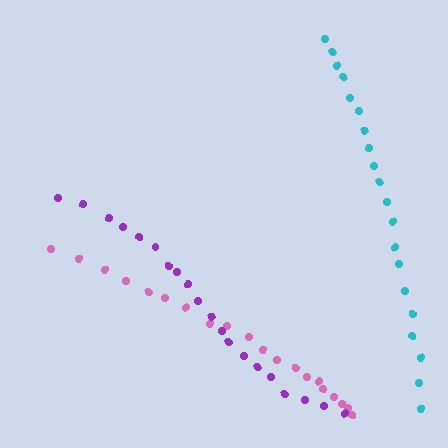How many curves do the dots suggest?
There are 3 distinct paths.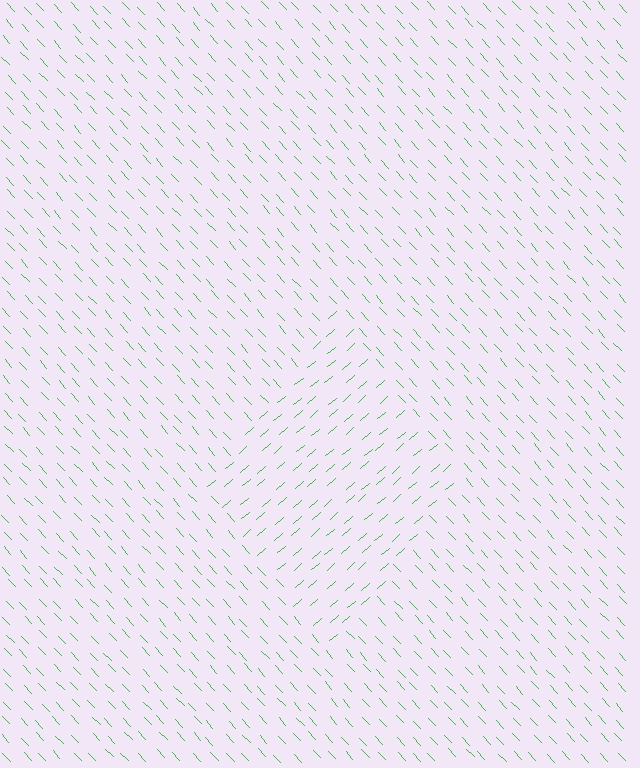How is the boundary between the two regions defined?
The boundary is defined purely by a change in line orientation (approximately 88 degrees difference). All lines are the same color and thickness.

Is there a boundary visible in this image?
Yes, there is a texture boundary formed by a change in line orientation.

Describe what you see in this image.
The image is filled with small green line segments. A diamond region in the image has lines oriented differently from the surrounding lines, creating a visible texture boundary.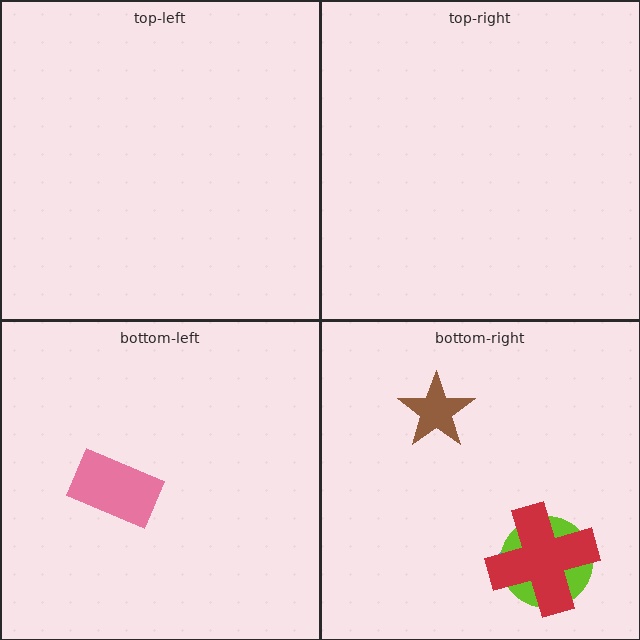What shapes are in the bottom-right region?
The cyan triangle, the lime circle, the red cross, the brown star.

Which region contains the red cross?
The bottom-right region.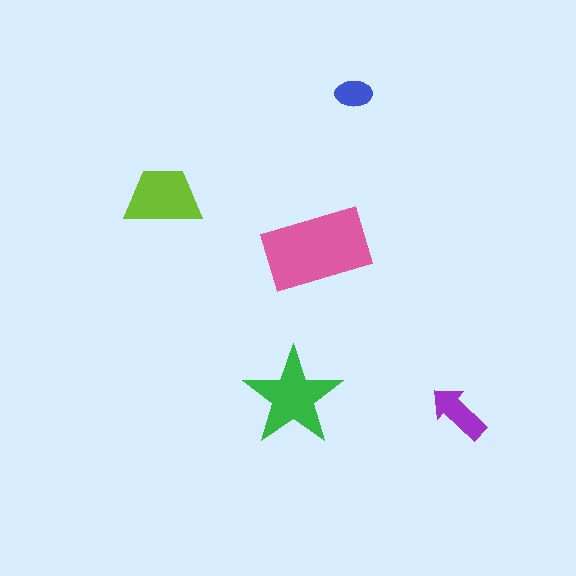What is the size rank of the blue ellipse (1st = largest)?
5th.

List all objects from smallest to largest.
The blue ellipse, the purple arrow, the lime trapezoid, the green star, the pink rectangle.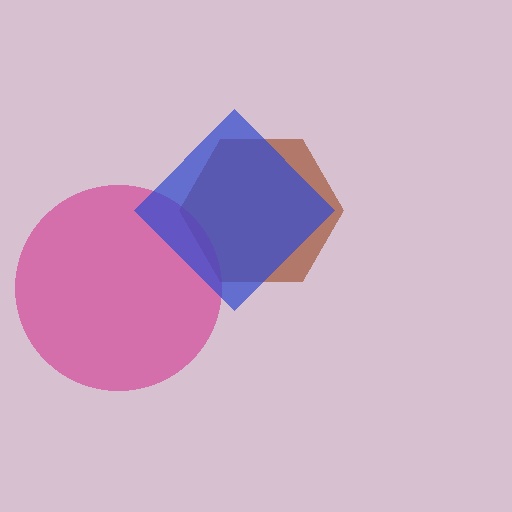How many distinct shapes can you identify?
There are 3 distinct shapes: a brown hexagon, a magenta circle, a blue diamond.